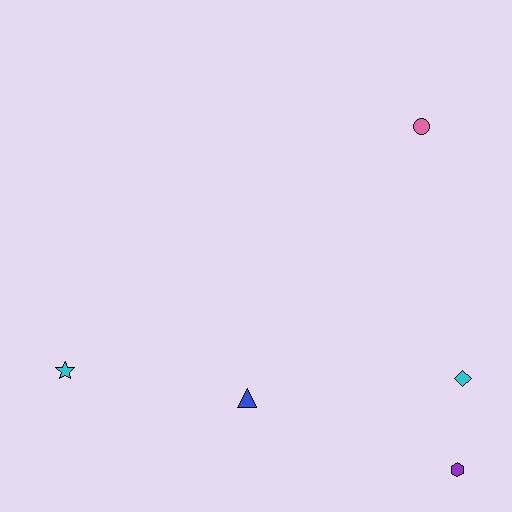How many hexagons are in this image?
There is 1 hexagon.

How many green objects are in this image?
There are no green objects.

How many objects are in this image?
There are 5 objects.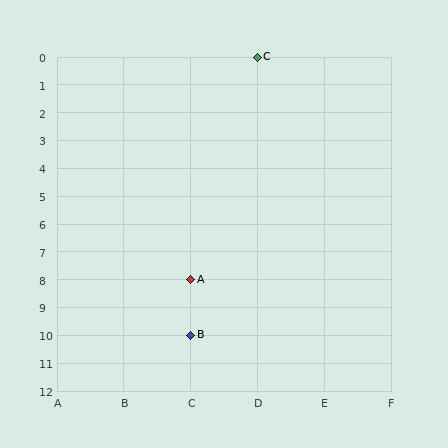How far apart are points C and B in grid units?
Points C and B are 1 column and 10 rows apart (about 10.0 grid units diagonally).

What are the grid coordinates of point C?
Point C is at grid coordinates (D, 0).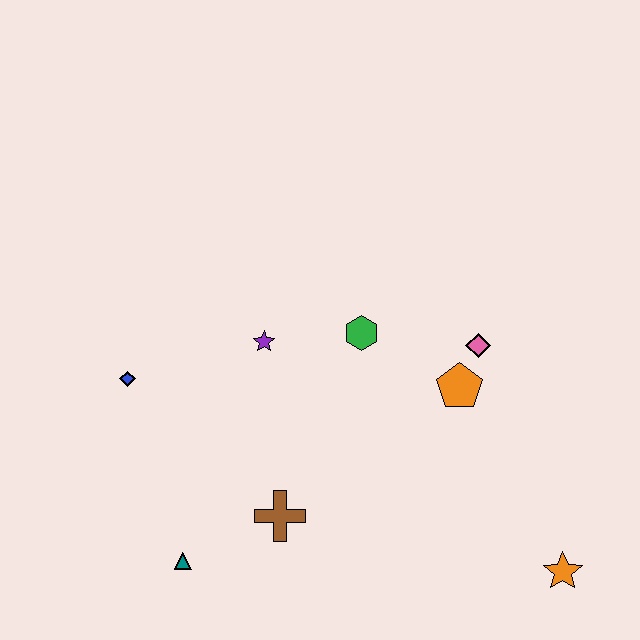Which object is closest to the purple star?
The green hexagon is closest to the purple star.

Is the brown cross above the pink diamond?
No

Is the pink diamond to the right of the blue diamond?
Yes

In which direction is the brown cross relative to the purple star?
The brown cross is below the purple star.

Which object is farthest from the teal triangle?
The orange star is farthest from the teal triangle.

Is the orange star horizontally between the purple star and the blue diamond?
No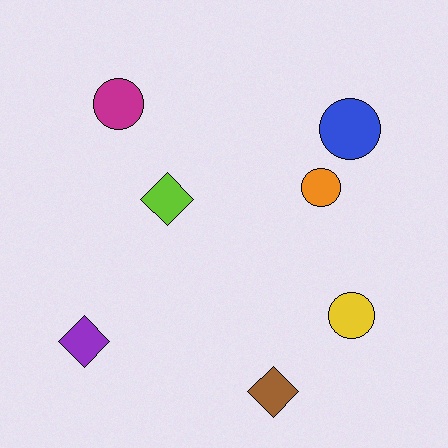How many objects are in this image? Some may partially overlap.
There are 7 objects.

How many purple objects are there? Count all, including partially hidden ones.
There is 1 purple object.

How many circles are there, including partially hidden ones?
There are 4 circles.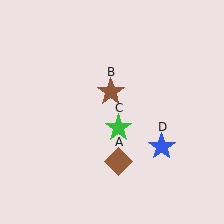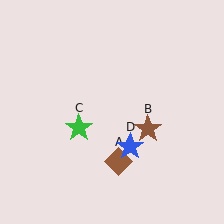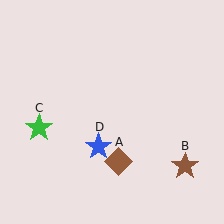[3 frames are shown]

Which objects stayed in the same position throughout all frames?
Brown diamond (object A) remained stationary.